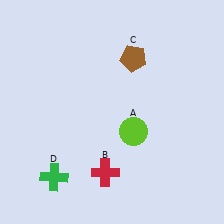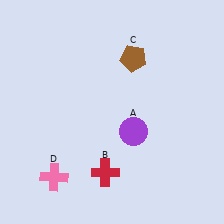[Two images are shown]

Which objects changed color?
A changed from lime to purple. D changed from green to pink.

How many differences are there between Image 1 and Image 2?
There are 2 differences between the two images.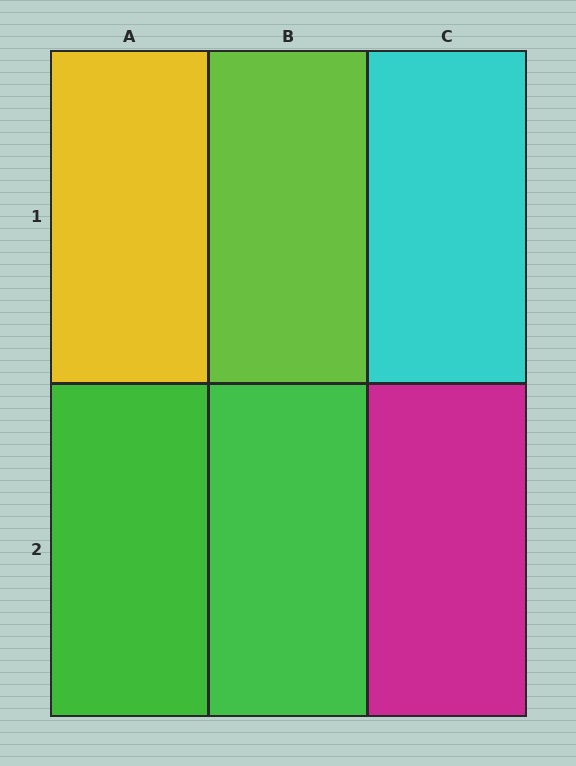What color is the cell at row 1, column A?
Yellow.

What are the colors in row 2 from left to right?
Green, green, magenta.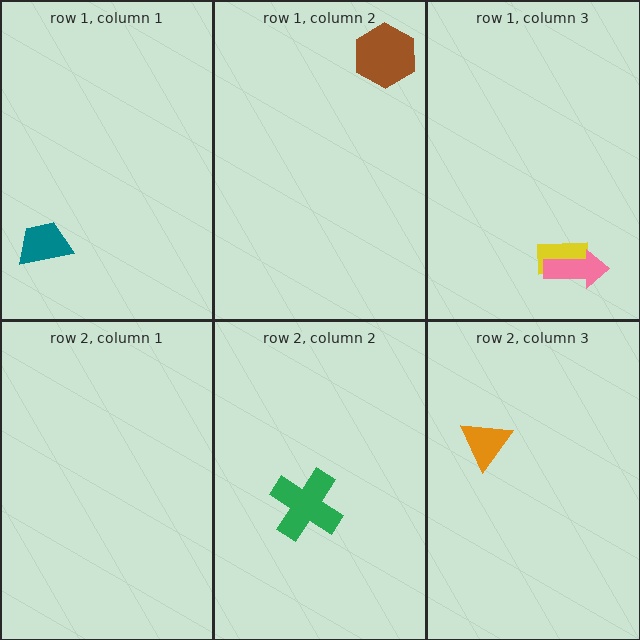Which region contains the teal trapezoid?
The row 1, column 1 region.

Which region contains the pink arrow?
The row 1, column 3 region.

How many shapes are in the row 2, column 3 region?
1.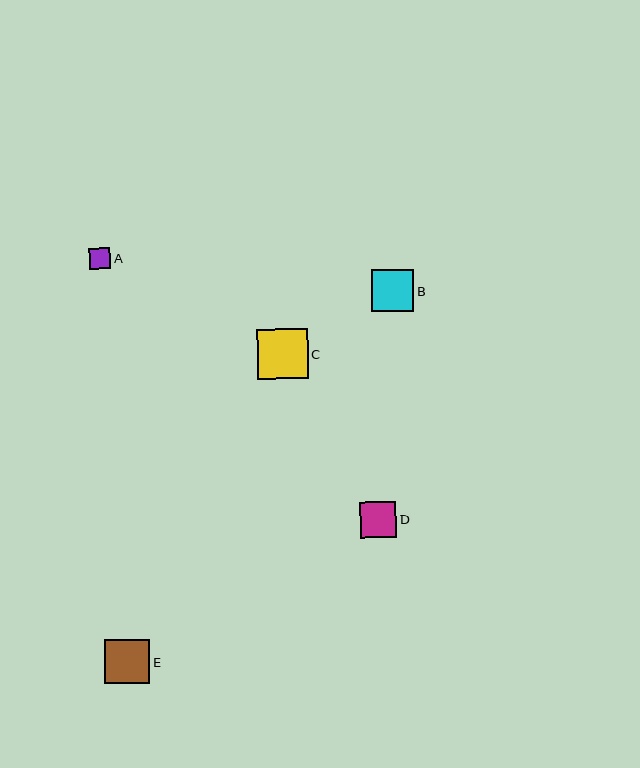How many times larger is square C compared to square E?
Square C is approximately 1.1 times the size of square E.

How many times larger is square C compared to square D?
Square C is approximately 1.4 times the size of square D.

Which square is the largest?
Square C is the largest with a size of approximately 51 pixels.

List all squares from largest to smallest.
From largest to smallest: C, E, B, D, A.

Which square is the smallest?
Square A is the smallest with a size of approximately 21 pixels.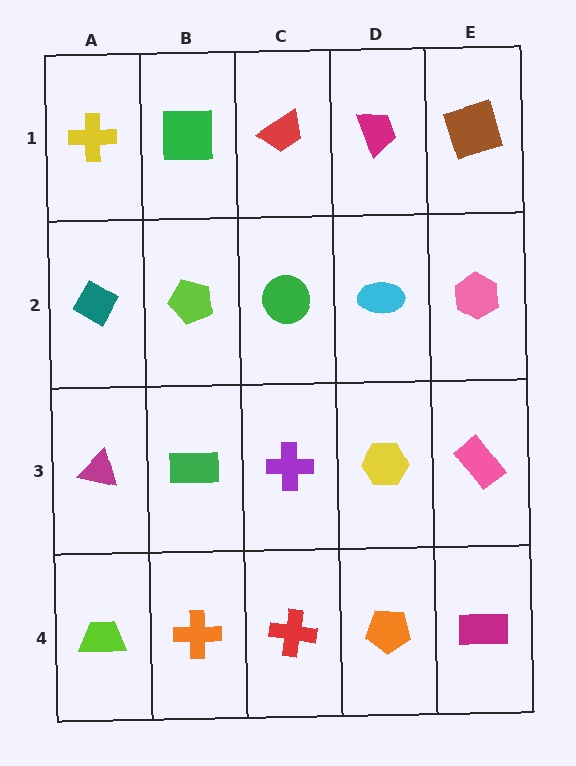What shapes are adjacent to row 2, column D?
A magenta trapezoid (row 1, column D), a yellow hexagon (row 3, column D), a green circle (row 2, column C), a pink hexagon (row 2, column E).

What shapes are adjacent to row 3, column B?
A lime pentagon (row 2, column B), an orange cross (row 4, column B), a magenta triangle (row 3, column A), a purple cross (row 3, column C).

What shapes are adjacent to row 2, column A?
A yellow cross (row 1, column A), a magenta triangle (row 3, column A), a lime pentagon (row 2, column B).